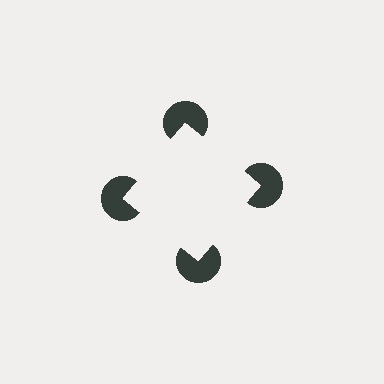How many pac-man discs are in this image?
There are 4 — one at each vertex of the illusory square.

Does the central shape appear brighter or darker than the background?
It typically appears slightly brighter than the background, even though no actual brightness change is drawn.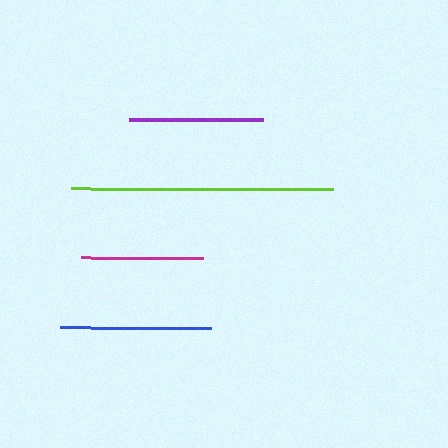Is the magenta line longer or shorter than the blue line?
The blue line is longer than the magenta line.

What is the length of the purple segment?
The purple segment is approximately 134 pixels long.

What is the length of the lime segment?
The lime segment is approximately 262 pixels long.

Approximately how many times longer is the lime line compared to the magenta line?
The lime line is approximately 2.1 times the length of the magenta line.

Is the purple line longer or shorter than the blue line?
The blue line is longer than the purple line.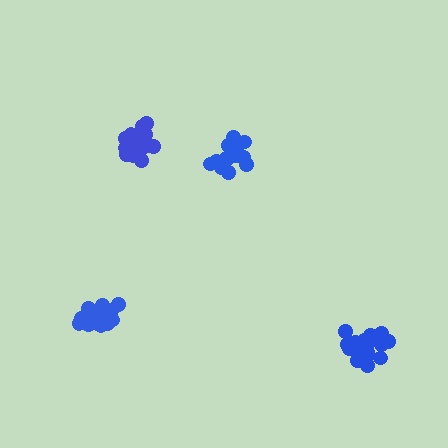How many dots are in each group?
Group 1: 15 dots, Group 2: 21 dots, Group 3: 21 dots, Group 4: 20 dots (77 total).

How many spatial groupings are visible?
There are 4 spatial groupings.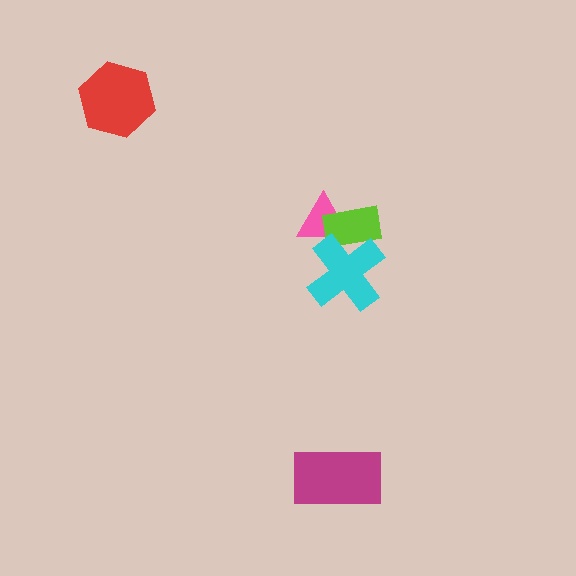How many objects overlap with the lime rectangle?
2 objects overlap with the lime rectangle.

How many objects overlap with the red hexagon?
0 objects overlap with the red hexagon.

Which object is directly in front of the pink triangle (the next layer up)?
The lime rectangle is directly in front of the pink triangle.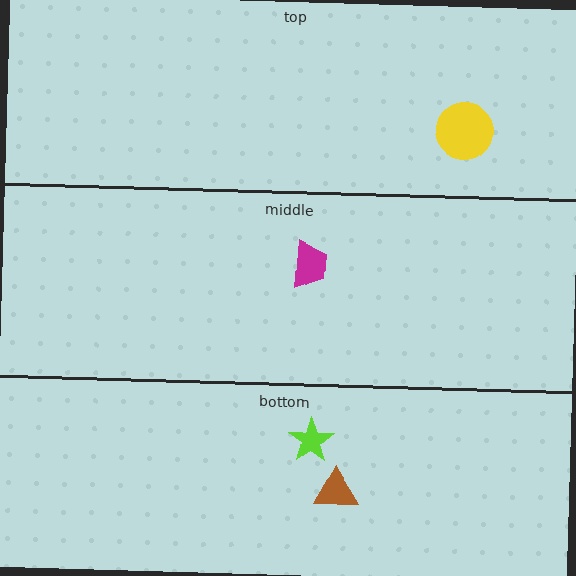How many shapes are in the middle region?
1.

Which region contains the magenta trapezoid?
The middle region.